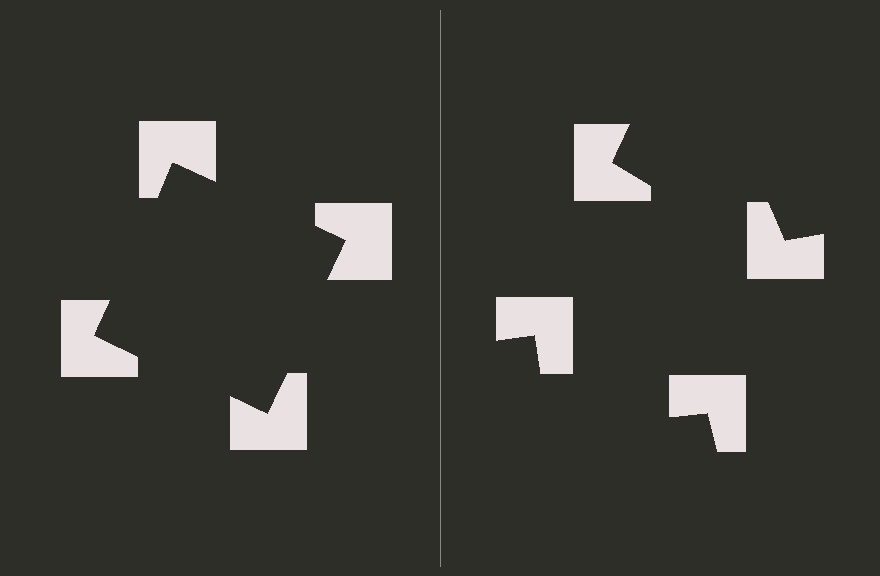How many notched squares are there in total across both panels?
8 — 4 on each side.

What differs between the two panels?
The notched squares are positioned identically on both sides; only the wedge orientations differ. On the left they align to a square; on the right they are misaligned.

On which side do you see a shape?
An illusory square appears on the left side. On the right side the wedge cuts are rotated, so no coherent shape forms.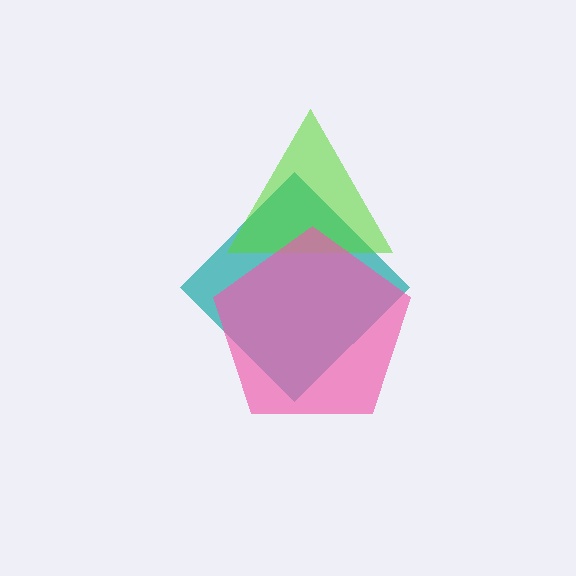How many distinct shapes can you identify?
There are 3 distinct shapes: a teal diamond, a lime triangle, a pink pentagon.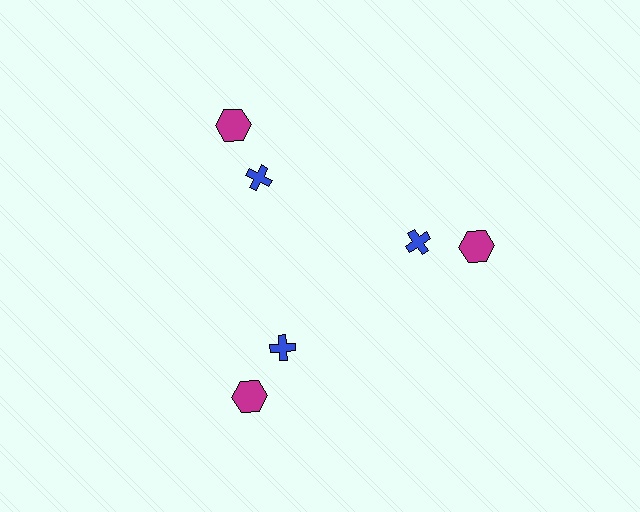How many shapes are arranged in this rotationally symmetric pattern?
There are 6 shapes, arranged in 3 groups of 2.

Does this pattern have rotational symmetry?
Yes, this pattern has 3-fold rotational symmetry. It looks the same after rotating 120 degrees around the center.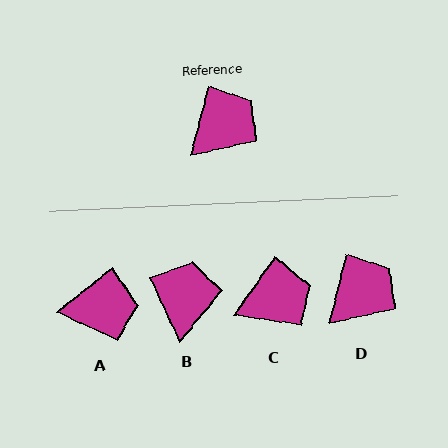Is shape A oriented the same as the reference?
No, it is off by about 38 degrees.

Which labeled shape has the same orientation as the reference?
D.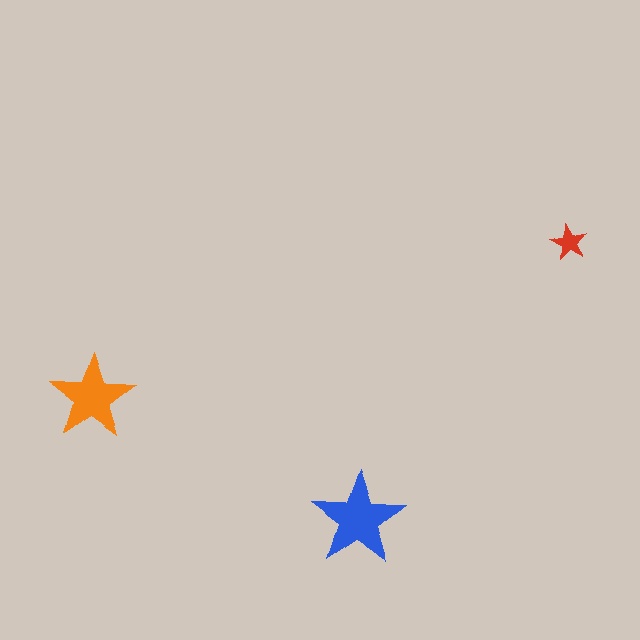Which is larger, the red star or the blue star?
The blue one.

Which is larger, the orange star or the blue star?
The blue one.